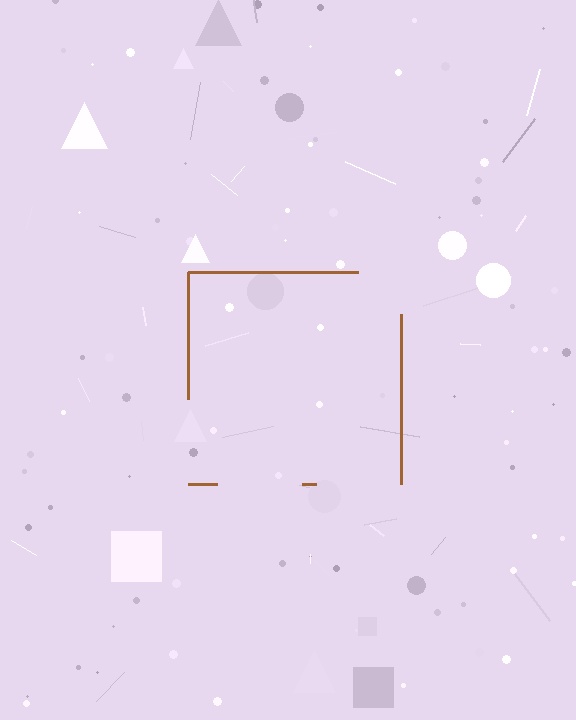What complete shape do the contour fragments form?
The contour fragments form a square.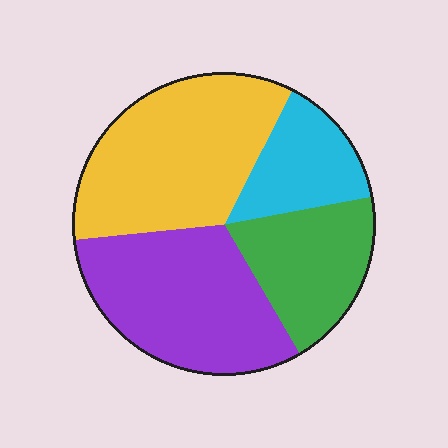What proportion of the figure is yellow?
Yellow covers 34% of the figure.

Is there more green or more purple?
Purple.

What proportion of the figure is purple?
Purple takes up about one third (1/3) of the figure.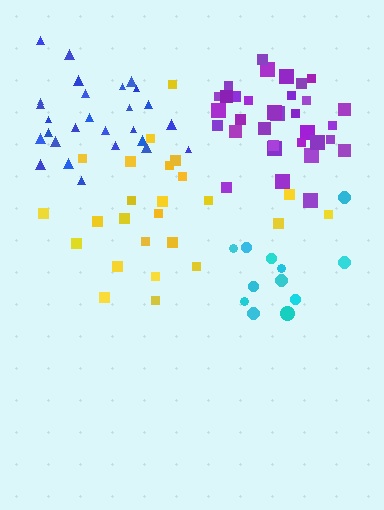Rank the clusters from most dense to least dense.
purple, blue, cyan, yellow.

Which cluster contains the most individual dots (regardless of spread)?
Purple (34).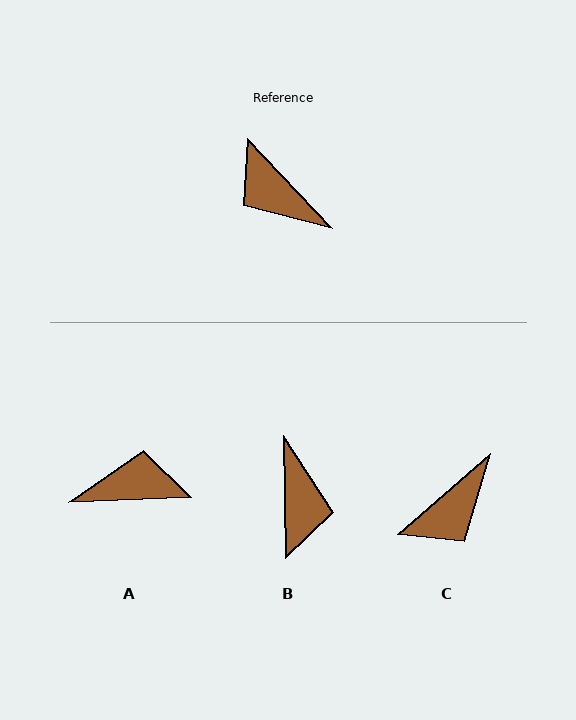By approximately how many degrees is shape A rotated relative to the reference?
Approximately 131 degrees clockwise.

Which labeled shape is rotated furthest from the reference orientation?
B, about 137 degrees away.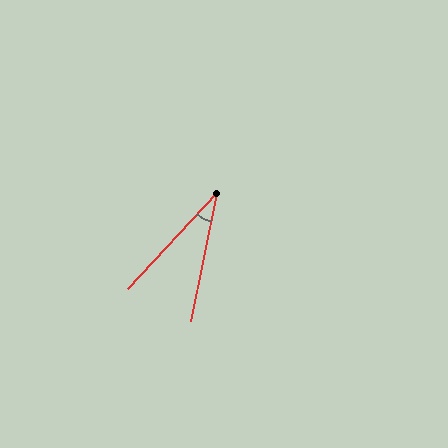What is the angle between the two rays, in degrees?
Approximately 31 degrees.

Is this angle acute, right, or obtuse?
It is acute.